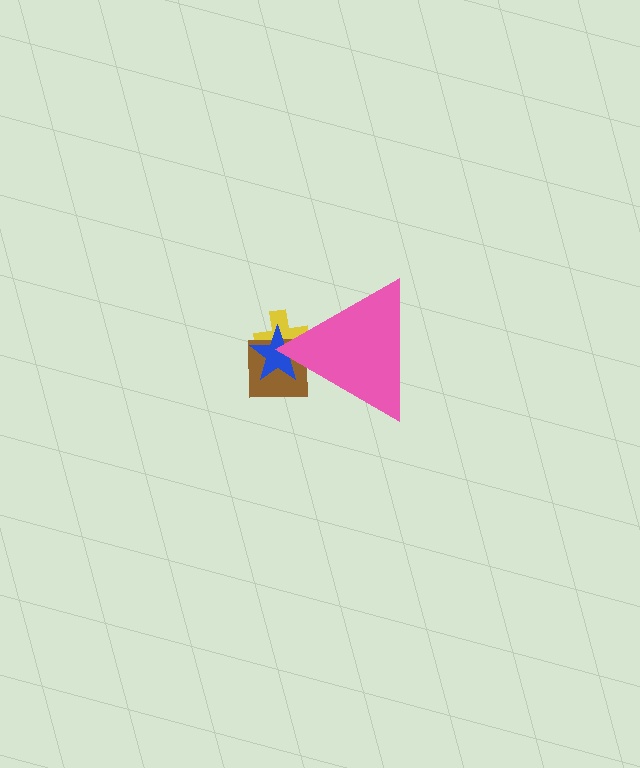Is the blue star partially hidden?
Yes, the blue star is partially hidden behind the pink triangle.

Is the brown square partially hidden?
Yes, the brown square is partially hidden behind the pink triangle.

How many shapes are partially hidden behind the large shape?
3 shapes are partially hidden.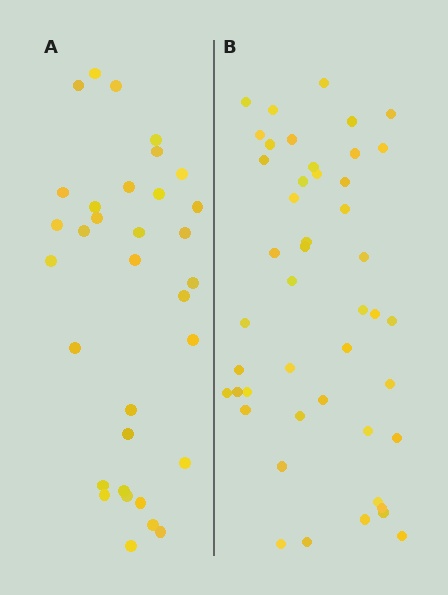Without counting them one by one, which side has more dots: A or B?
Region B (the right region) has more dots.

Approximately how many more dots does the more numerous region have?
Region B has approximately 15 more dots than region A.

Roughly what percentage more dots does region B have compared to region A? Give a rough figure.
About 40% more.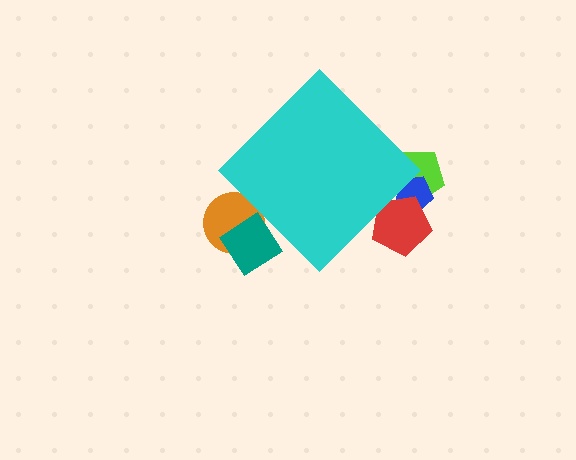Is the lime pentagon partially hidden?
Yes, the lime pentagon is partially hidden behind the cyan diamond.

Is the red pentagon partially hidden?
Yes, the red pentagon is partially hidden behind the cyan diamond.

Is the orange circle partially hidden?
Yes, the orange circle is partially hidden behind the cyan diamond.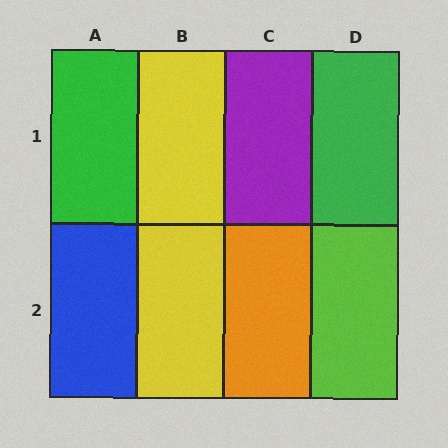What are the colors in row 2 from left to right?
Blue, yellow, orange, lime.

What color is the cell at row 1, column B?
Yellow.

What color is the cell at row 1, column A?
Green.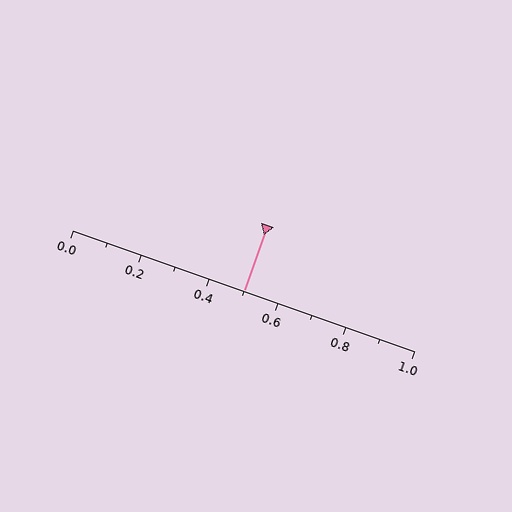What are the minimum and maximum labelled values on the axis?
The axis runs from 0.0 to 1.0.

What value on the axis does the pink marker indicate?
The marker indicates approximately 0.5.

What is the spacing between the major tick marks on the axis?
The major ticks are spaced 0.2 apart.